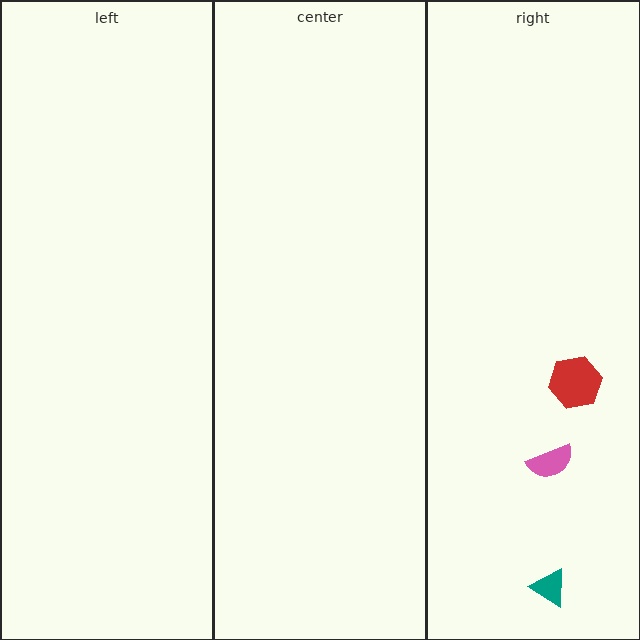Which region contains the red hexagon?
The right region.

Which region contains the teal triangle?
The right region.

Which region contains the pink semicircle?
The right region.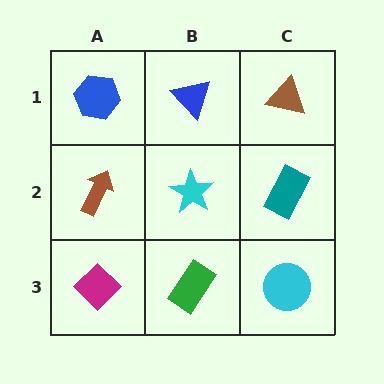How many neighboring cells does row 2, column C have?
3.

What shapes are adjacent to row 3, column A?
A brown arrow (row 2, column A), a green rectangle (row 3, column B).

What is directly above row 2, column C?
A brown triangle.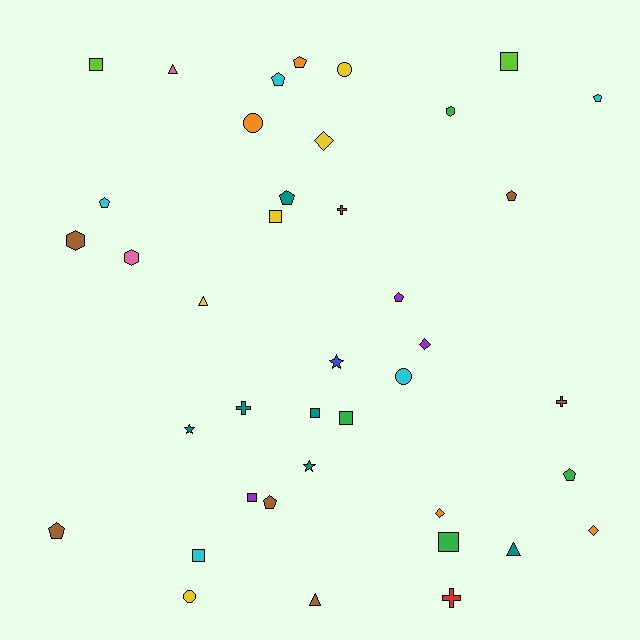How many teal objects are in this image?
There are 6 teal objects.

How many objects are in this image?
There are 40 objects.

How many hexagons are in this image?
There are 3 hexagons.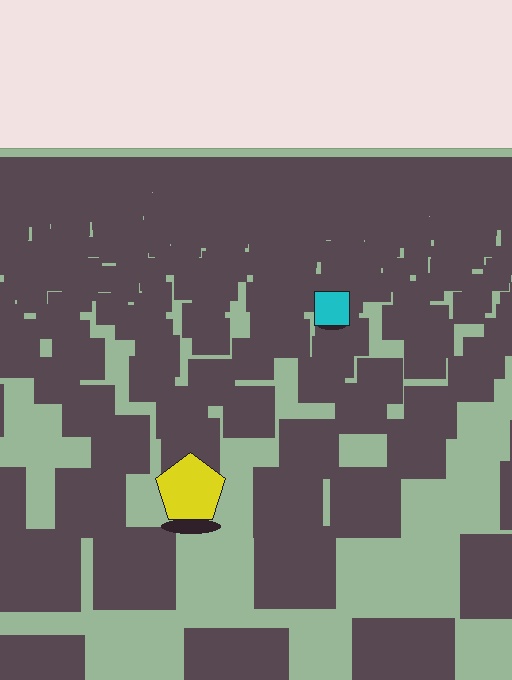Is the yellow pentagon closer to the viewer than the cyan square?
Yes. The yellow pentagon is closer — you can tell from the texture gradient: the ground texture is coarser near it.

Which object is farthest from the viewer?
The cyan square is farthest from the viewer. It appears smaller and the ground texture around it is denser.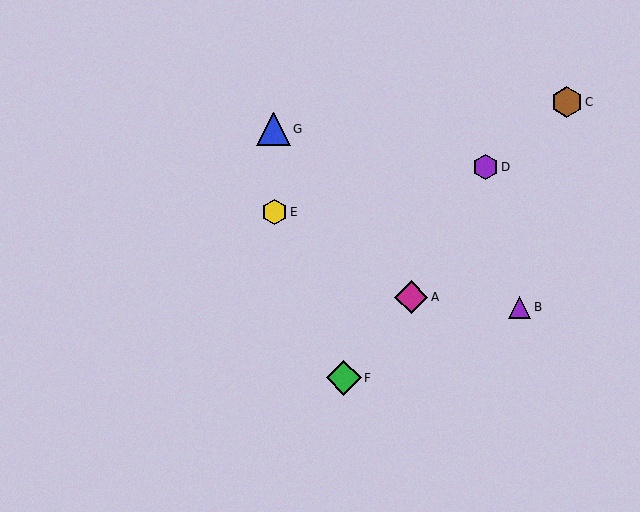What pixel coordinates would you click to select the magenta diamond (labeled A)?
Click at (411, 297) to select the magenta diamond A.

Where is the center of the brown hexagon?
The center of the brown hexagon is at (567, 102).